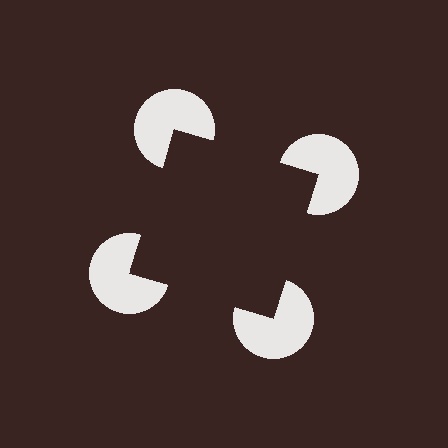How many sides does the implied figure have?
4 sides.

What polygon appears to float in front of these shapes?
An illusory square — its edges are inferred from the aligned wedge cuts in the pac-man discs, not physically drawn.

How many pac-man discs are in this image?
There are 4 — one at each vertex of the illusory square.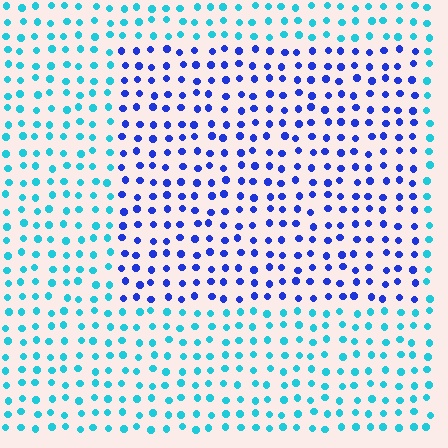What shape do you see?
I see a rectangle.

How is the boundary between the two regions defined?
The boundary is defined purely by a slight shift in hue (about 48 degrees). Spacing, size, and orientation are identical on both sides.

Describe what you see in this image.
The image is filled with small cyan elements in a uniform arrangement. A rectangle-shaped region is visible where the elements are tinted to a slightly different hue, forming a subtle color boundary.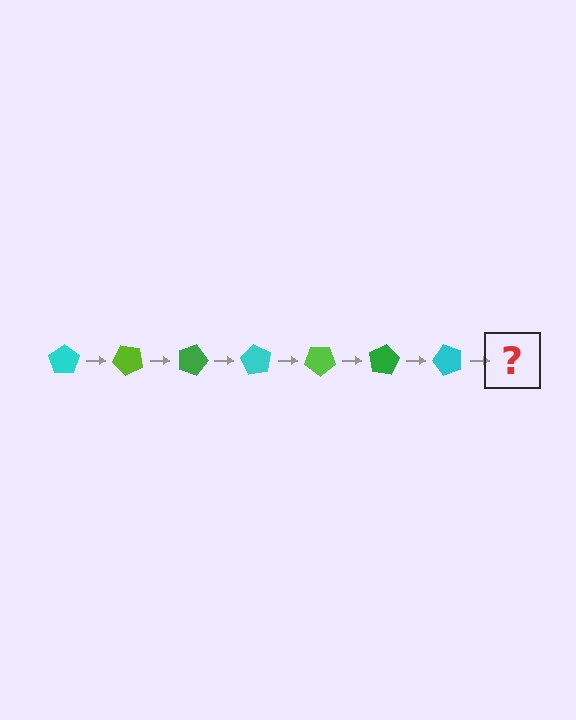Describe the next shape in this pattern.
It should be a lime pentagon, rotated 315 degrees from the start.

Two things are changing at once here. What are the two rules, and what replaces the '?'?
The two rules are that it rotates 45 degrees each step and the color cycles through cyan, lime, and green. The '?' should be a lime pentagon, rotated 315 degrees from the start.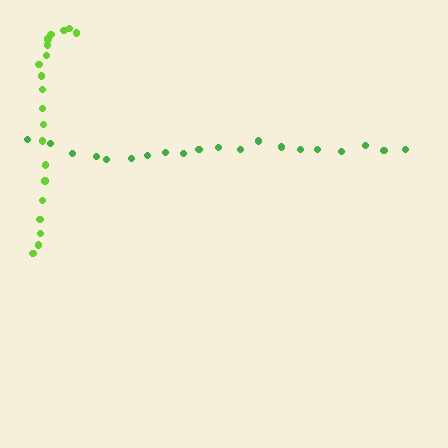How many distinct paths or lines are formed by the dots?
There are 2 distinct paths.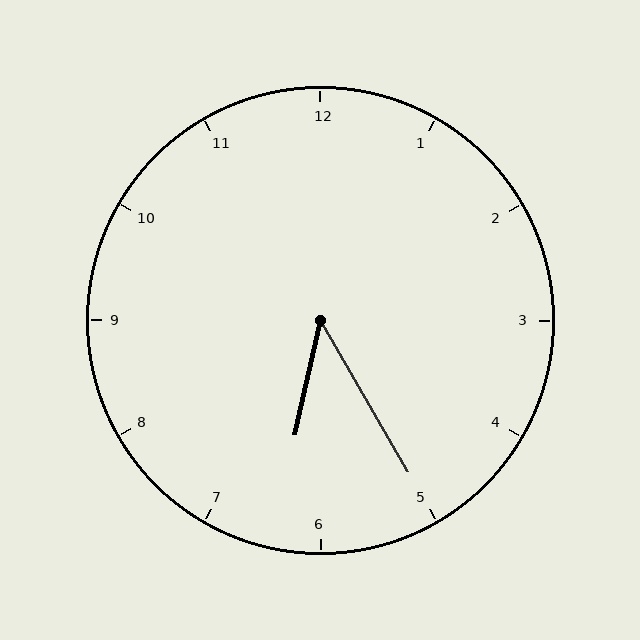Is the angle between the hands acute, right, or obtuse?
It is acute.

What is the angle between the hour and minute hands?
Approximately 42 degrees.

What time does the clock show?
6:25.